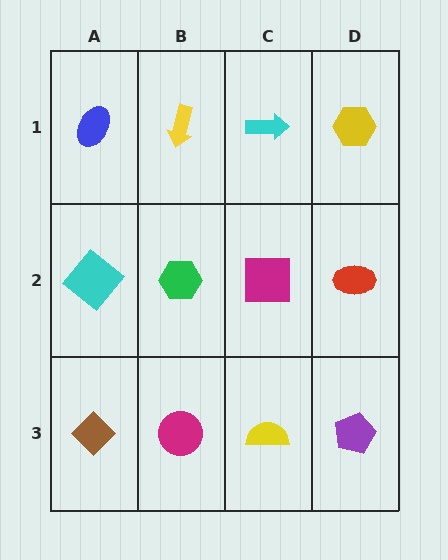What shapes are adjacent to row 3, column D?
A red ellipse (row 2, column D), a yellow semicircle (row 3, column C).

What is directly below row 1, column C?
A magenta square.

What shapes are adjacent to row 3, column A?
A cyan diamond (row 2, column A), a magenta circle (row 3, column B).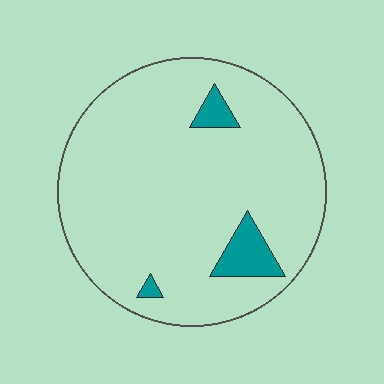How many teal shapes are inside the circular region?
3.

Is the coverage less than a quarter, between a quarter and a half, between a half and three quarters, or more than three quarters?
Less than a quarter.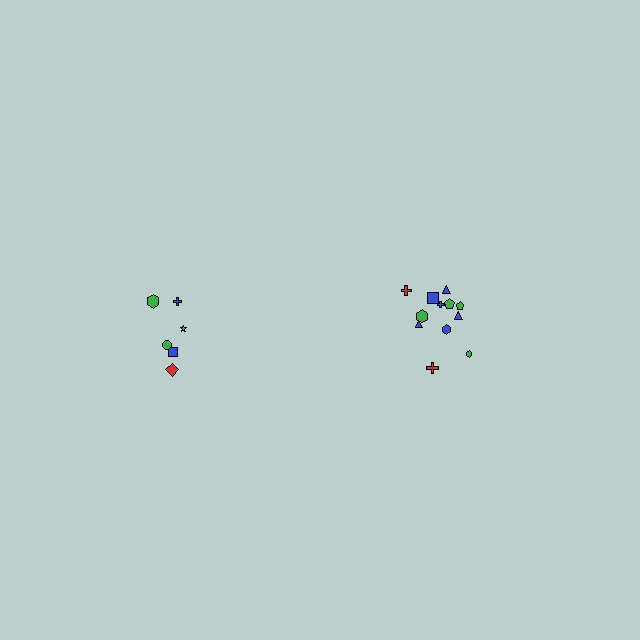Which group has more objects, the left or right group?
The right group.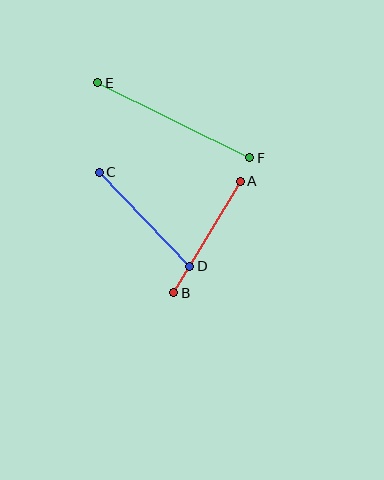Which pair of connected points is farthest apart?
Points E and F are farthest apart.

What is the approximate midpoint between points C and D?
The midpoint is at approximately (144, 219) pixels.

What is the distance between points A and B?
The distance is approximately 130 pixels.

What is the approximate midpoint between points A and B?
The midpoint is at approximately (207, 237) pixels.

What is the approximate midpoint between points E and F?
The midpoint is at approximately (174, 120) pixels.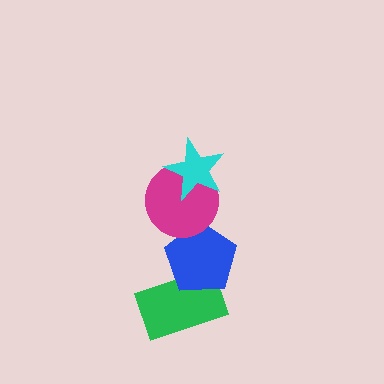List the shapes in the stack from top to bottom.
From top to bottom: the cyan star, the magenta circle, the blue pentagon, the green rectangle.